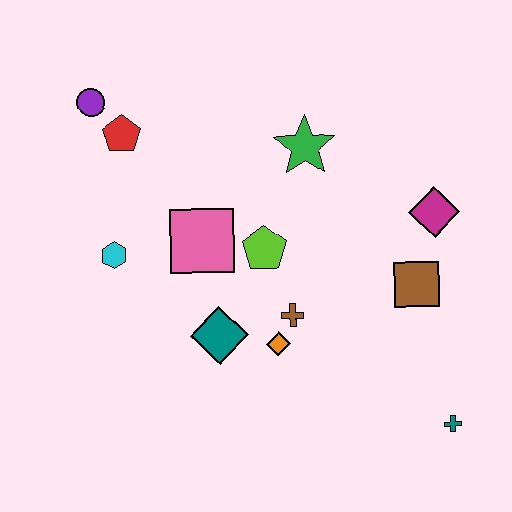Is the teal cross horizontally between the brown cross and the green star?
No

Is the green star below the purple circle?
Yes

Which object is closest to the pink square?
The lime pentagon is closest to the pink square.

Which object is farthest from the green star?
The teal cross is farthest from the green star.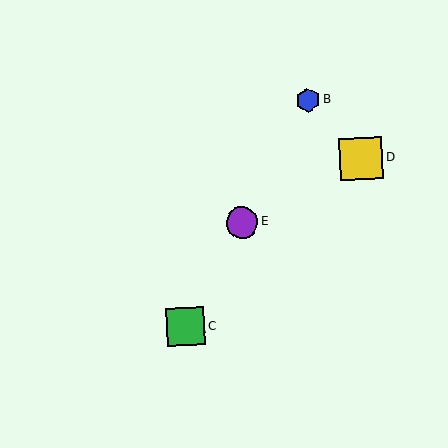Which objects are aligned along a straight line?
Objects A, B, C, E are aligned along a straight line.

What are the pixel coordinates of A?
Object A is at (184, 330).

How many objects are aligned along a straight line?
4 objects (A, B, C, E) are aligned along a straight line.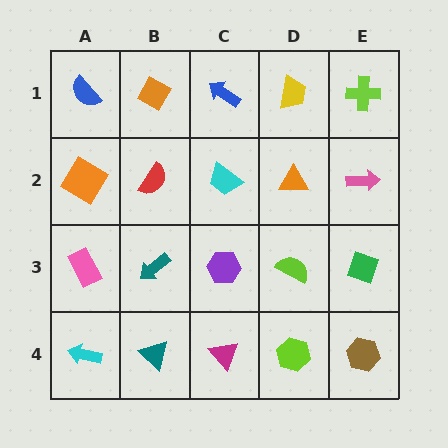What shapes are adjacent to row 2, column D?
A yellow trapezoid (row 1, column D), a lime semicircle (row 3, column D), a cyan trapezoid (row 2, column C), a pink arrow (row 2, column E).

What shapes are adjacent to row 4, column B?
A teal arrow (row 3, column B), a cyan arrow (row 4, column A), a magenta triangle (row 4, column C).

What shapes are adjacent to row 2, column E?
A lime cross (row 1, column E), a green diamond (row 3, column E), an orange triangle (row 2, column D).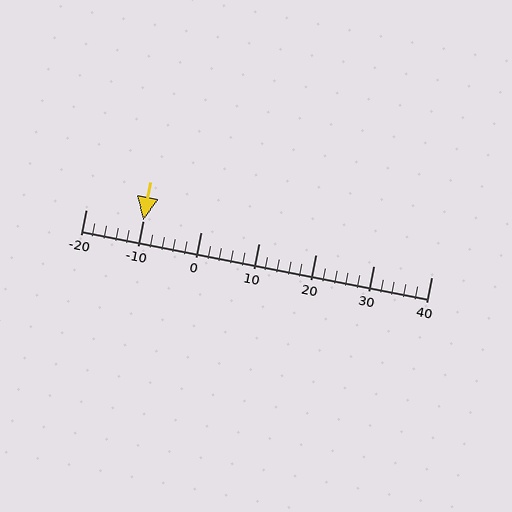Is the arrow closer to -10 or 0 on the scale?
The arrow is closer to -10.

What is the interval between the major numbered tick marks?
The major tick marks are spaced 10 units apart.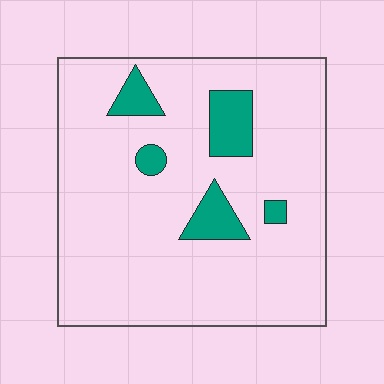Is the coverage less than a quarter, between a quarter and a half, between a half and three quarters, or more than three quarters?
Less than a quarter.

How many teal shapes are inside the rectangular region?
5.